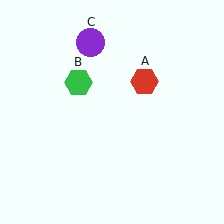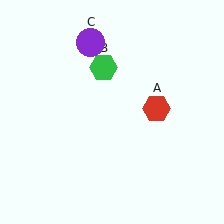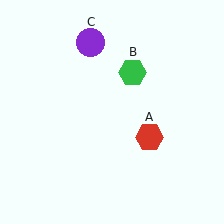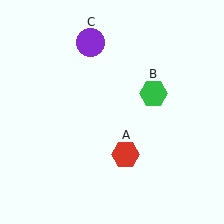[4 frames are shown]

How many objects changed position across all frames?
2 objects changed position: red hexagon (object A), green hexagon (object B).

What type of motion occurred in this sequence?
The red hexagon (object A), green hexagon (object B) rotated clockwise around the center of the scene.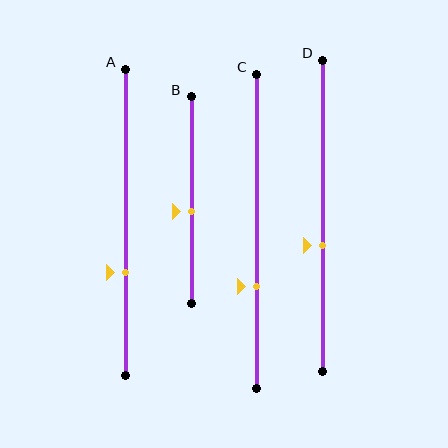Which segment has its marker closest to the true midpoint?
Segment B has its marker closest to the true midpoint.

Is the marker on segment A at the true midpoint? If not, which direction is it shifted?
No, the marker on segment A is shifted downward by about 17% of the segment length.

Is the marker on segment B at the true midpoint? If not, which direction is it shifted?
No, the marker on segment B is shifted downward by about 5% of the segment length.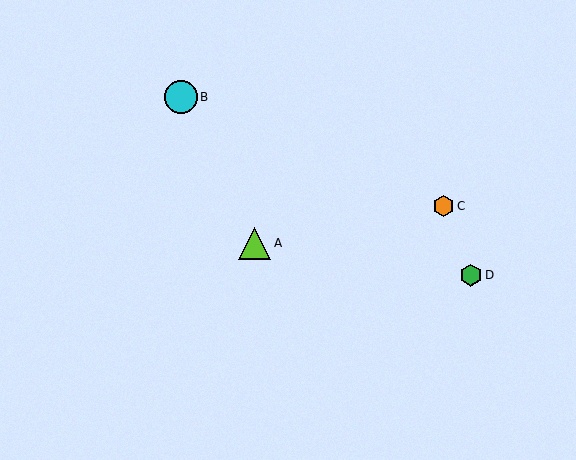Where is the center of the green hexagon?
The center of the green hexagon is at (471, 275).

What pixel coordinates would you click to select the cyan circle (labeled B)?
Click at (181, 97) to select the cyan circle B.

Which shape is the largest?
The cyan circle (labeled B) is the largest.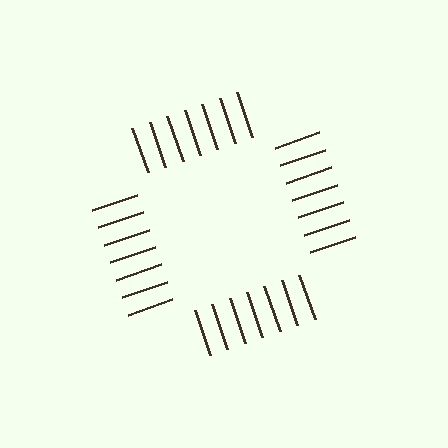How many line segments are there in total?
28 — 7 along each of the 4 edges.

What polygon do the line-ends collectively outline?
An illusory square — the line segments terminate on its edges but no continuous stroke is drawn.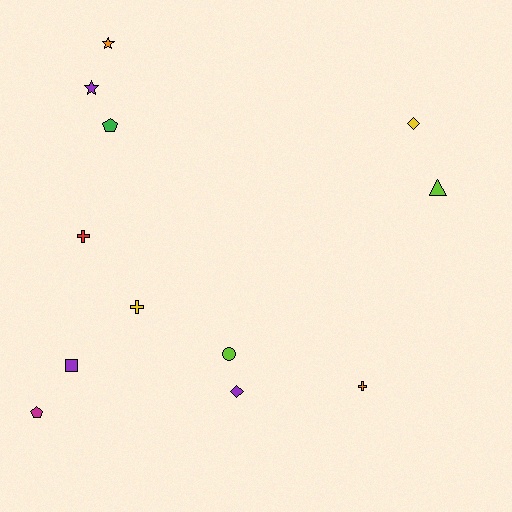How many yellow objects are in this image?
There are 2 yellow objects.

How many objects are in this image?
There are 12 objects.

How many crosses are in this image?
There are 3 crosses.